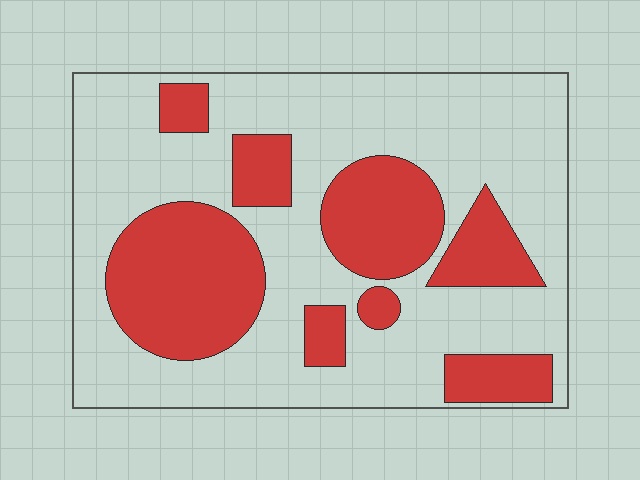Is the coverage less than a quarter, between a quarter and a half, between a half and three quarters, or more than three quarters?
Between a quarter and a half.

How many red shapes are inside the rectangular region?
8.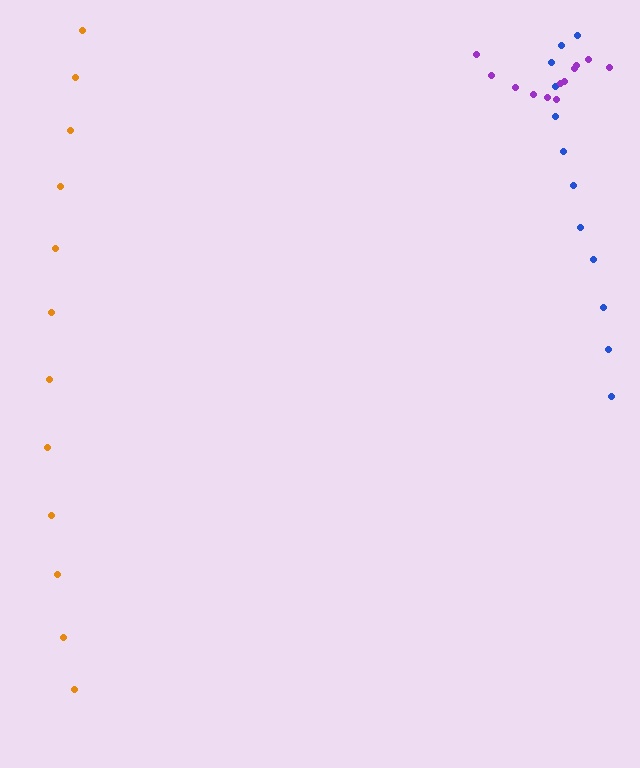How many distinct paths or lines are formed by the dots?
There are 3 distinct paths.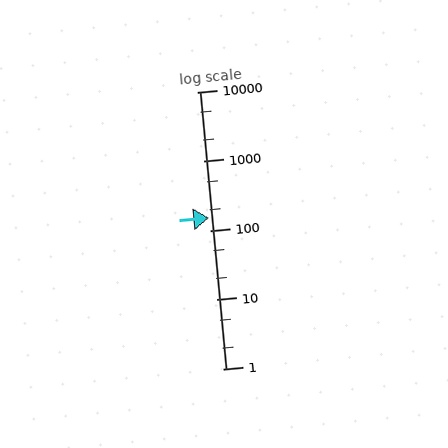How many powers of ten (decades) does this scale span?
The scale spans 4 decades, from 1 to 10000.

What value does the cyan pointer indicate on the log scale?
The pointer indicates approximately 150.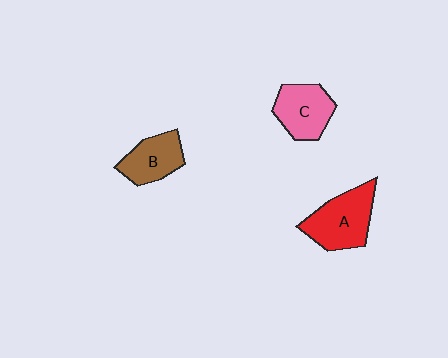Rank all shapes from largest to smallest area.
From largest to smallest: A (red), C (pink), B (brown).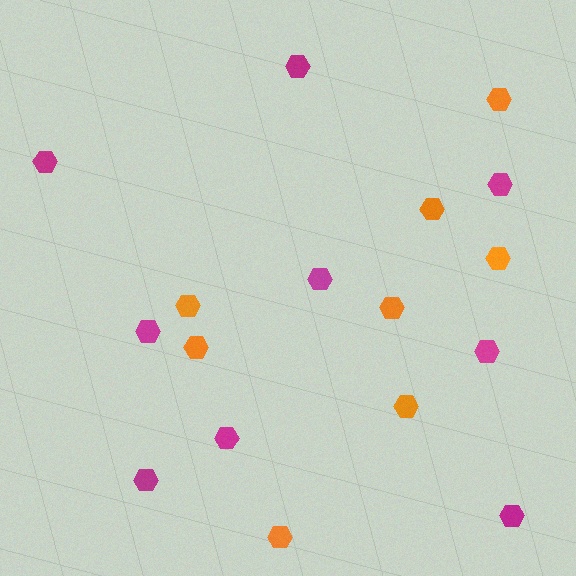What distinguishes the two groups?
There are 2 groups: one group of magenta hexagons (9) and one group of orange hexagons (8).